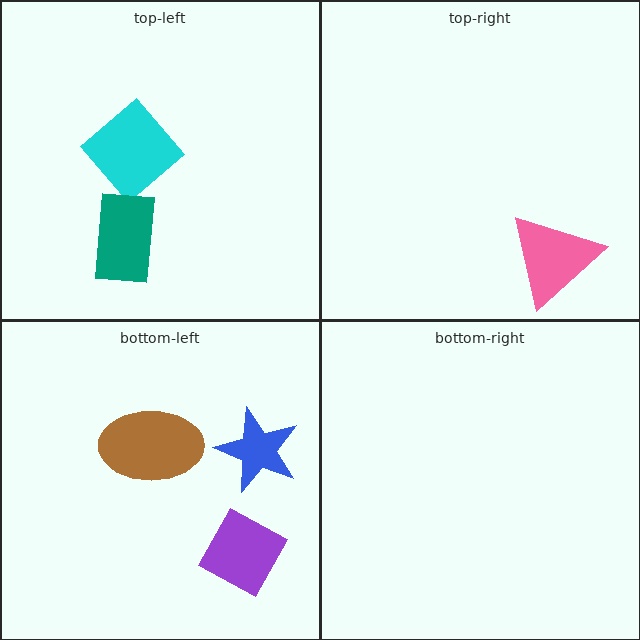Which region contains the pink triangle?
The top-right region.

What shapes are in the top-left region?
The cyan diamond, the teal rectangle.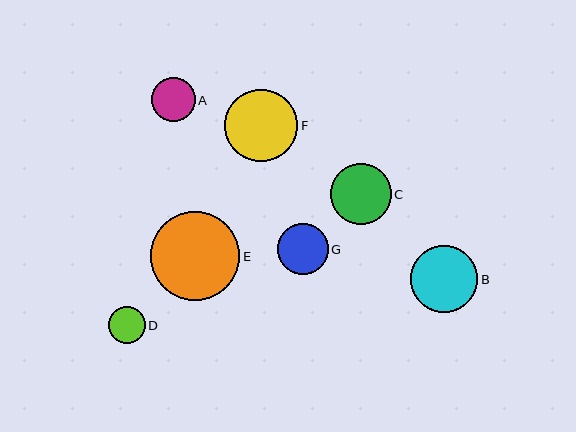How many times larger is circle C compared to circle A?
Circle C is approximately 1.4 times the size of circle A.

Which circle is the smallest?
Circle D is the smallest with a size of approximately 37 pixels.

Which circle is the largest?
Circle E is the largest with a size of approximately 89 pixels.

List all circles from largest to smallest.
From largest to smallest: E, F, B, C, G, A, D.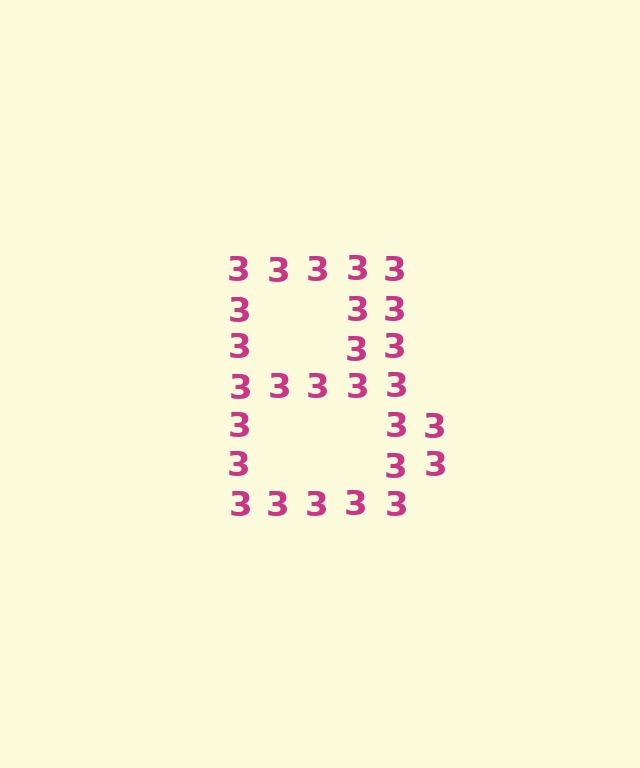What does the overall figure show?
The overall figure shows the letter B.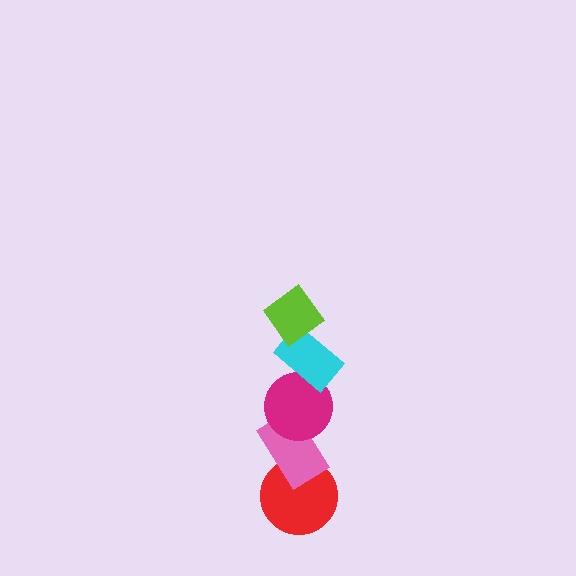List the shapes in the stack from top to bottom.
From top to bottom: the lime diamond, the cyan rectangle, the magenta circle, the pink rectangle, the red circle.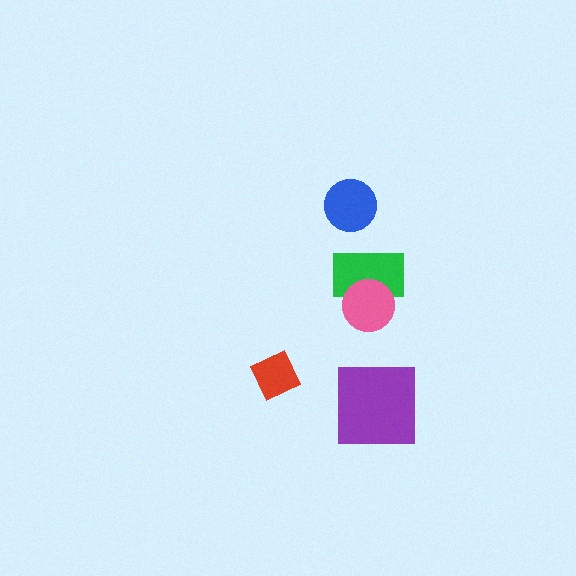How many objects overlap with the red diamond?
0 objects overlap with the red diamond.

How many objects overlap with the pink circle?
1 object overlaps with the pink circle.